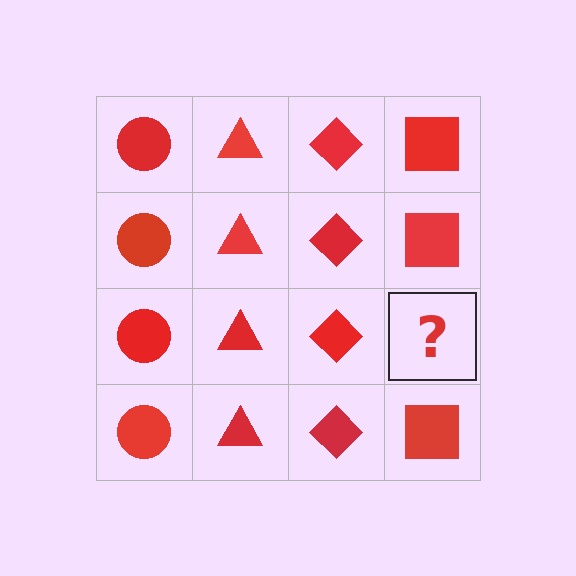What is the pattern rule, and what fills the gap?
The rule is that each column has a consistent shape. The gap should be filled with a red square.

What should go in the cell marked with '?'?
The missing cell should contain a red square.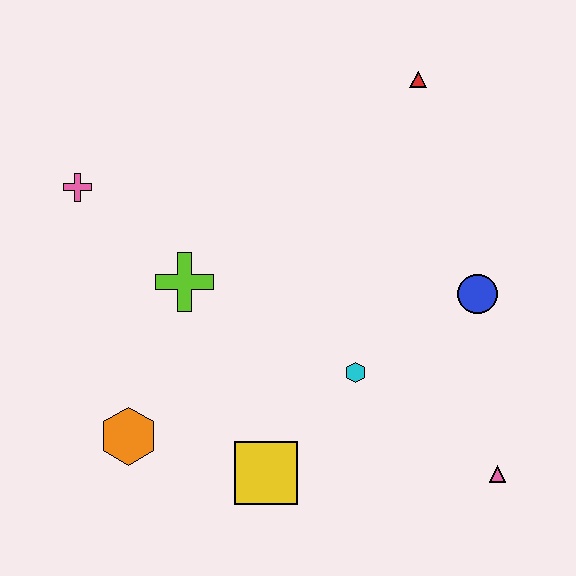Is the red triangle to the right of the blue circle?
No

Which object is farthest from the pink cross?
The pink triangle is farthest from the pink cross.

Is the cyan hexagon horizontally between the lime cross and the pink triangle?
Yes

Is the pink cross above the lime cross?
Yes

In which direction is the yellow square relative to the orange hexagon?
The yellow square is to the right of the orange hexagon.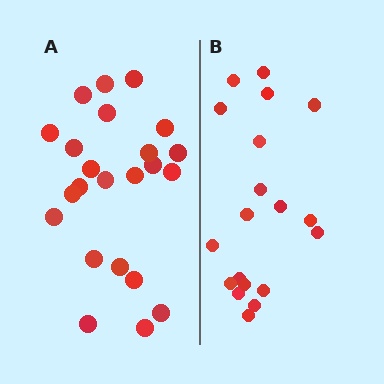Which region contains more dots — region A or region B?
Region A (the left region) has more dots.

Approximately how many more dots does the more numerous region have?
Region A has about 4 more dots than region B.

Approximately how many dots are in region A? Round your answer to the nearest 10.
About 20 dots. (The exact count is 23, which rounds to 20.)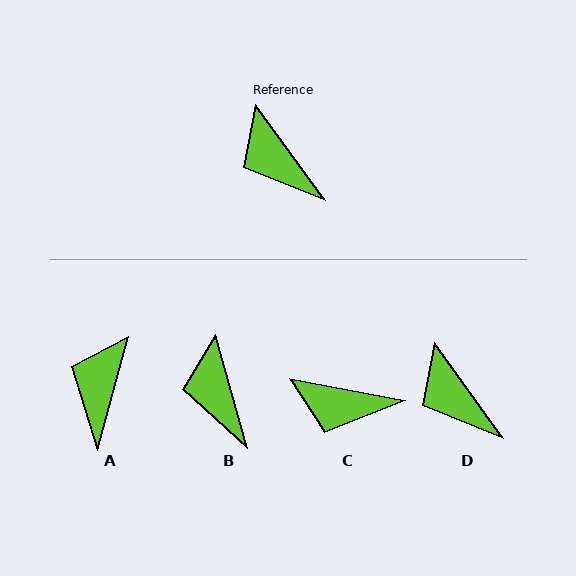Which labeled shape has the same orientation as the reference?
D.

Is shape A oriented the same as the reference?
No, it is off by about 51 degrees.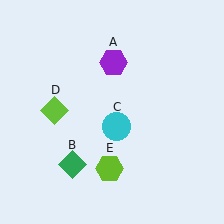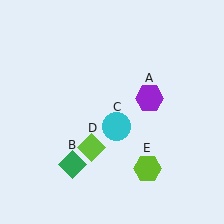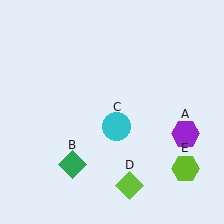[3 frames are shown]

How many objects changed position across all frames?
3 objects changed position: purple hexagon (object A), lime diamond (object D), lime hexagon (object E).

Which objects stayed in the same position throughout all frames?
Green diamond (object B) and cyan circle (object C) remained stationary.